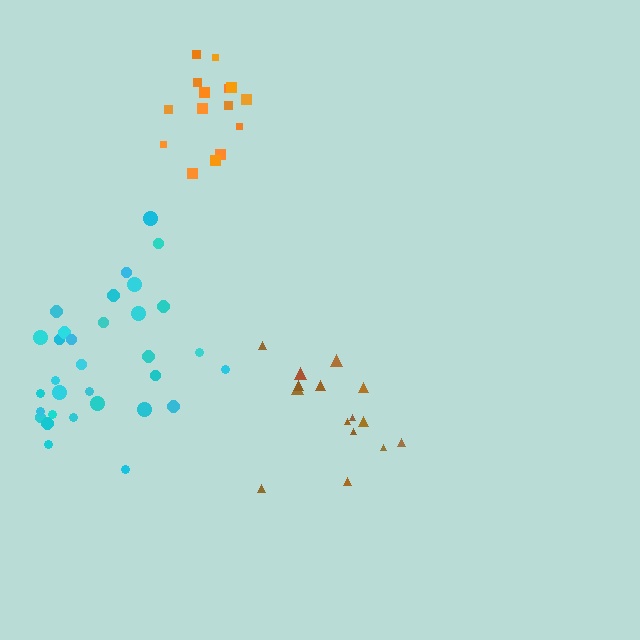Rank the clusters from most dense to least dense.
orange, brown, cyan.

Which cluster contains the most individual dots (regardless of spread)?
Cyan (32).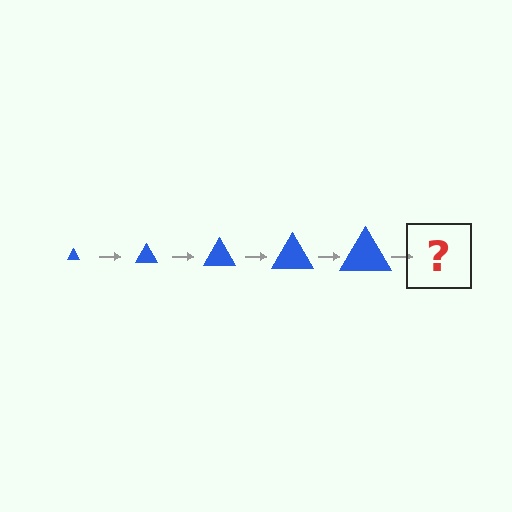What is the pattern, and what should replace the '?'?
The pattern is that the triangle gets progressively larger each step. The '?' should be a blue triangle, larger than the previous one.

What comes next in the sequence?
The next element should be a blue triangle, larger than the previous one.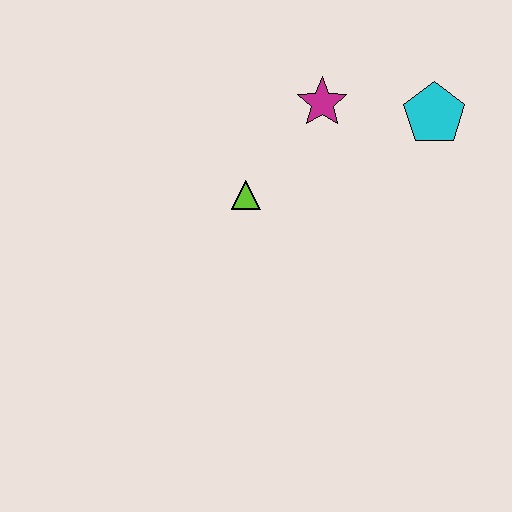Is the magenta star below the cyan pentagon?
No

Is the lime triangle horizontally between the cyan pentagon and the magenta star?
No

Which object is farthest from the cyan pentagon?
The lime triangle is farthest from the cyan pentagon.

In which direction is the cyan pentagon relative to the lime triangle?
The cyan pentagon is to the right of the lime triangle.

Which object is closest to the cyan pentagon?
The magenta star is closest to the cyan pentagon.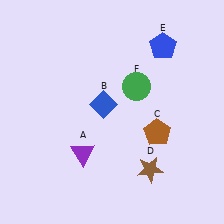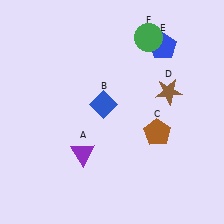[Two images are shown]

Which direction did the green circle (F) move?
The green circle (F) moved up.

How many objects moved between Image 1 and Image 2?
2 objects moved between the two images.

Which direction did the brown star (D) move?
The brown star (D) moved up.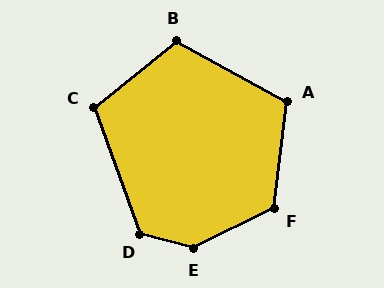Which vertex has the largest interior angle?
E, at approximately 139 degrees.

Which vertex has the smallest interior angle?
C, at approximately 110 degrees.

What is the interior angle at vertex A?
Approximately 112 degrees (obtuse).